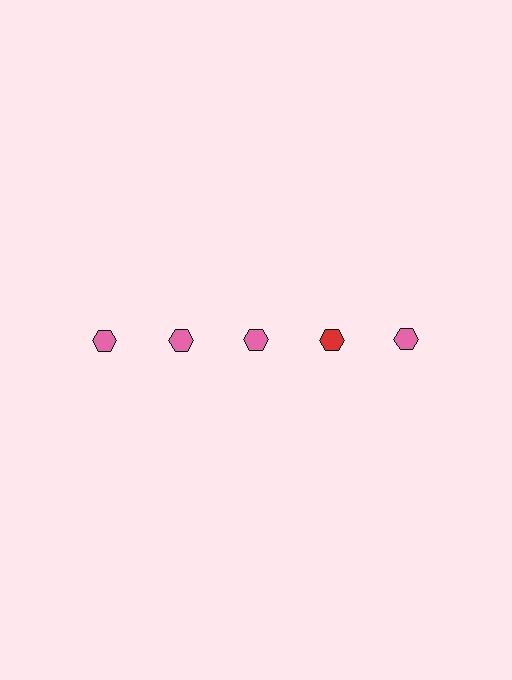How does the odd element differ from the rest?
It has a different color: red instead of pink.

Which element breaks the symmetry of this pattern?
The red hexagon in the top row, second from right column breaks the symmetry. All other shapes are pink hexagons.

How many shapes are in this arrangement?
There are 5 shapes arranged in a grid pattern.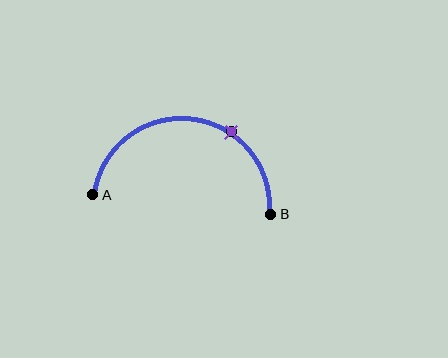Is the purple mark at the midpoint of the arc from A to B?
No. The purple mark lies on the arc but is closer to endpoint B. The arc midpoint would be at the point on the curve equidistant along the arc from both A and B.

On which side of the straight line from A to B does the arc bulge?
The arc bulges above the straight line connecting A and B.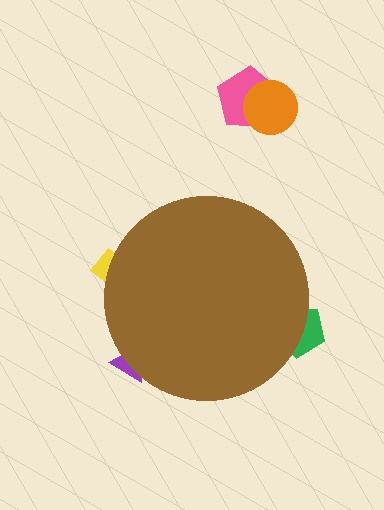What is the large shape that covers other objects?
A brown circle.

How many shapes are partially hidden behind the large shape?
3 shapes are partially hidden.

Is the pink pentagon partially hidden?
No, the pink pentagon is fully visible.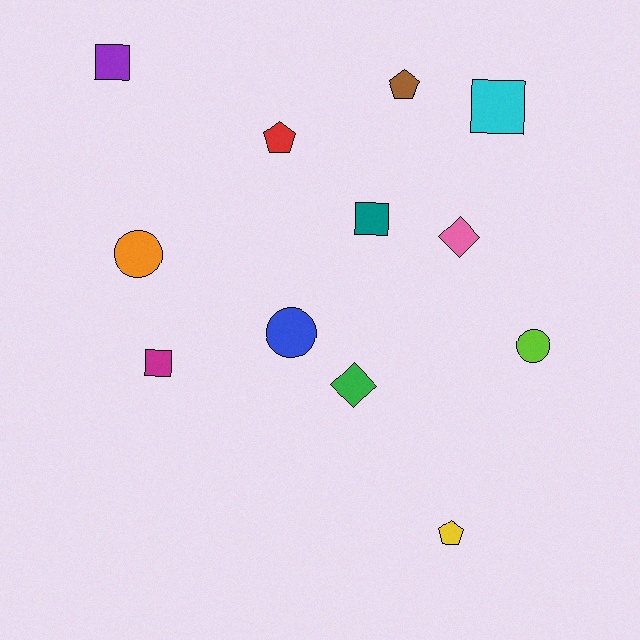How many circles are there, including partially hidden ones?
There are 3 circles.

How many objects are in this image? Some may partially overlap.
There are 12 objects.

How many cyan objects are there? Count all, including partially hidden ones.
There is 1 cyan object.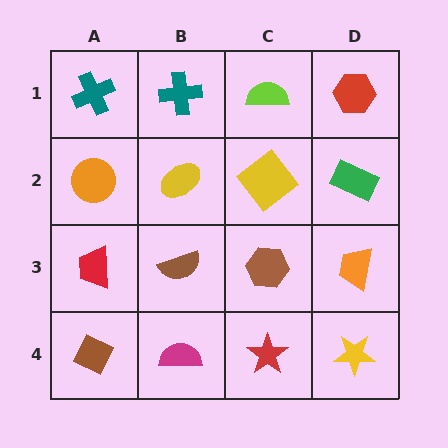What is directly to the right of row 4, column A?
A magenta semicircle.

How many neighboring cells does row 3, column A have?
3.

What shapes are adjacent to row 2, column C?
A lime semicircle (row 1, column C), a brown hexagon (row 3, column C), a yellow ellipse (row 2, column B), a green rectangle (row 2, column D).